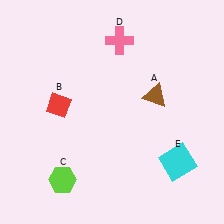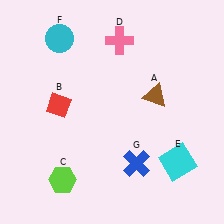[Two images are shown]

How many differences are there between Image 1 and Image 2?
There are 2 differences between the two images.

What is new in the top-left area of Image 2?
A cyan circle (F) was added in the top-left area of Image 2.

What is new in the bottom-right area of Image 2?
A blue cross (G) was added in the bottom-right area of Image 2.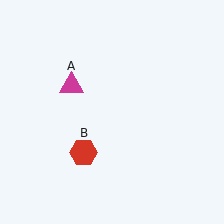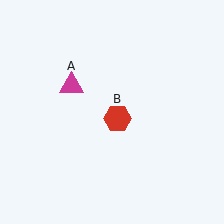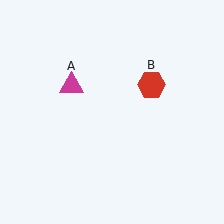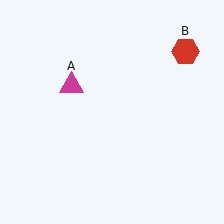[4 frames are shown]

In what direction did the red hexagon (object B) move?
The red hexagon (object B) moved up and to the right.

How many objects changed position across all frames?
1 object changed position: red hexagon (object B).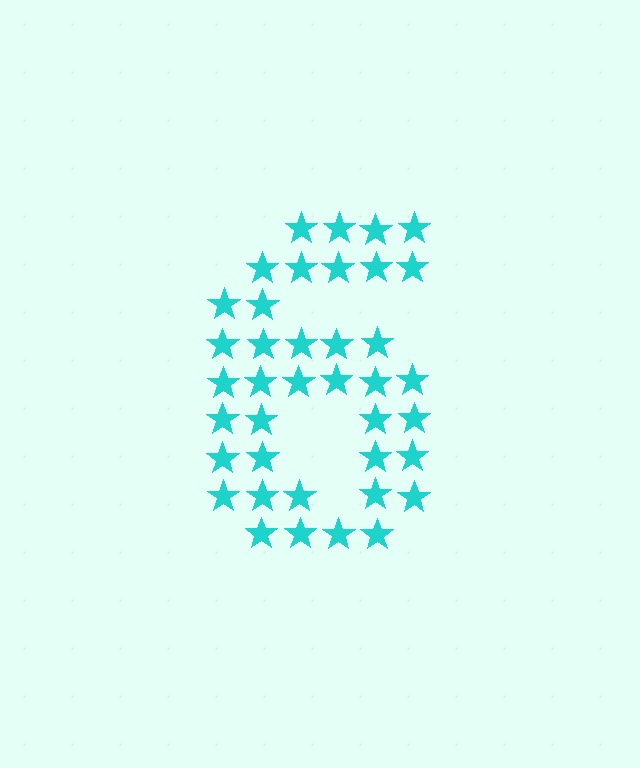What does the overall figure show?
The overall figure shows the digit 6.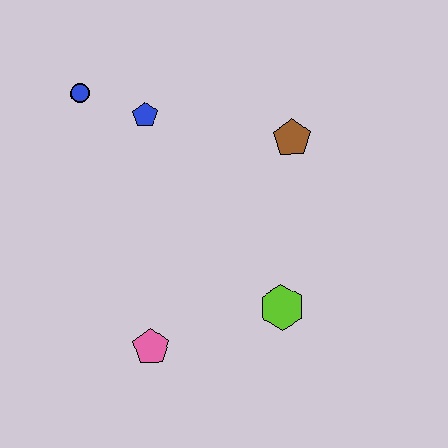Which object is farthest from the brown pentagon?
The pink pentagon is farthest from the brown pentagon.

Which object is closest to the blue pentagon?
The blue circle is closest to the blue pentagon.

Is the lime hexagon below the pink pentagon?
No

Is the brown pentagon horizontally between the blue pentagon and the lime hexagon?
No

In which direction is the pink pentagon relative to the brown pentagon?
The pink pentagon is below the brown pentagon.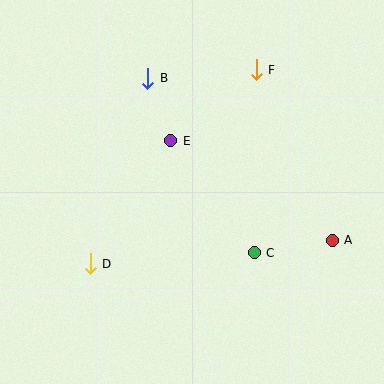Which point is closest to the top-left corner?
Point B is closest to the top-left corner.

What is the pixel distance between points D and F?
The distance between D and F is 255 pixels.